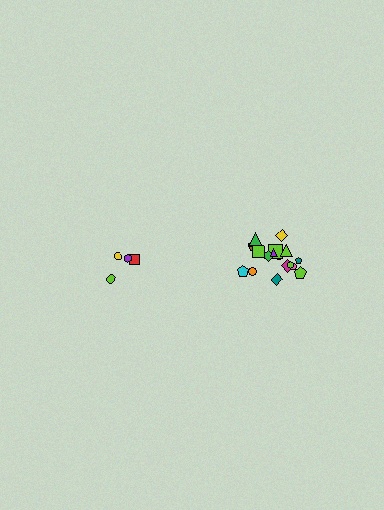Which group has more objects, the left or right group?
The right group.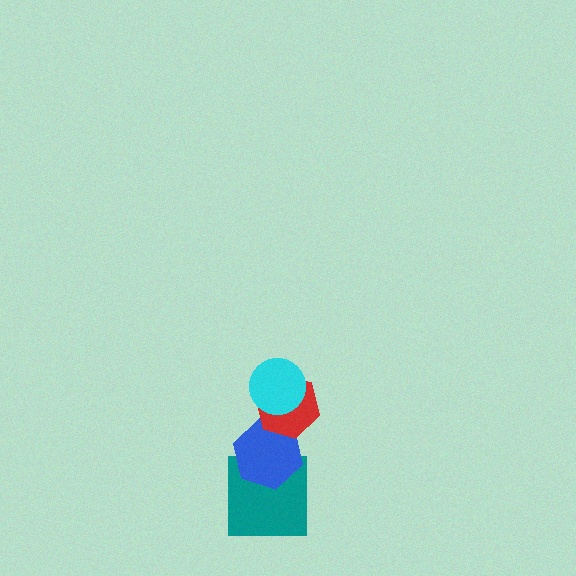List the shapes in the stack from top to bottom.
From top to bottom: the cyan circle, the red hexagon, the blue hexagon, the teal square.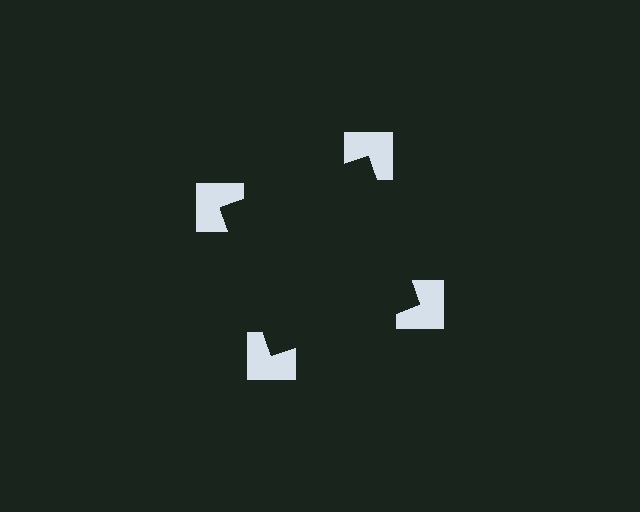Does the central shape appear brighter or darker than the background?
It typically appears slightly darker than the background, even though no actual brightness change is drawn.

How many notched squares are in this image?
There are 4 — one at each vertex of the illusory square.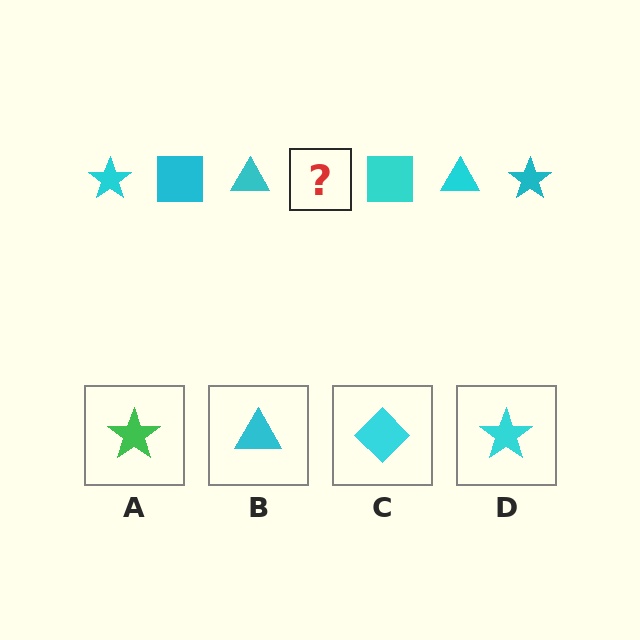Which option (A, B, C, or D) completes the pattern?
D.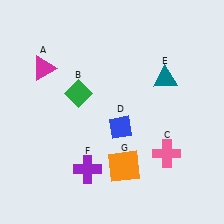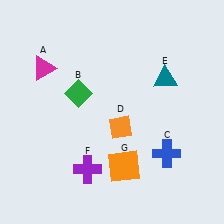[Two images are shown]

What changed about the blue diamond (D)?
In Image 1, D is blue. In Image 2, it changed to orange.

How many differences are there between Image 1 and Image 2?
There are 2 differences between the two images.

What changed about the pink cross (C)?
In Image 1, C is pink. In Image 2, it changed to blue.